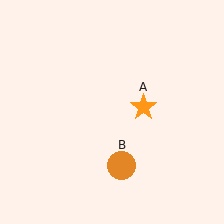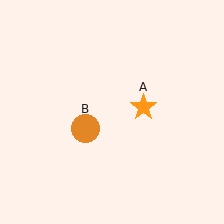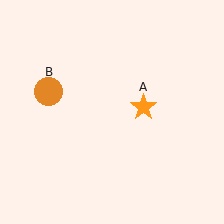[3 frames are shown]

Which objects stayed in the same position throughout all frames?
Orange star (object A) remained stationary.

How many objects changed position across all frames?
1 object changed position: orange circle (object B).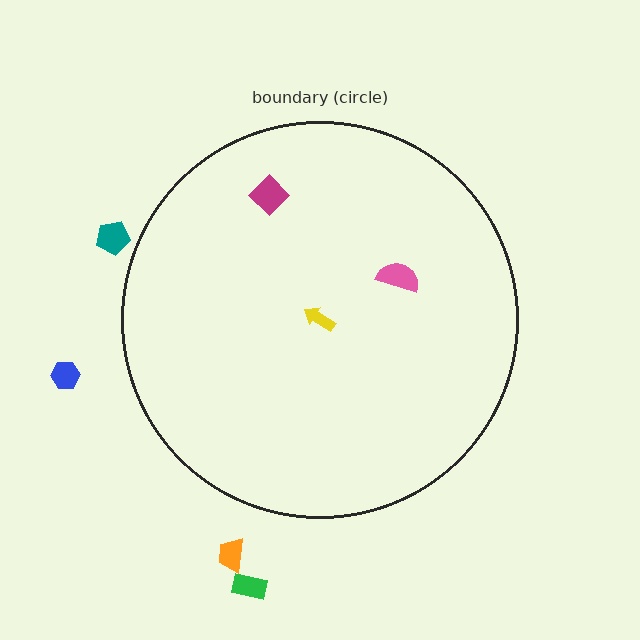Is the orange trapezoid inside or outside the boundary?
Outside.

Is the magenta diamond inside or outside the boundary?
Inside.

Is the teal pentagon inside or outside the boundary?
Outside.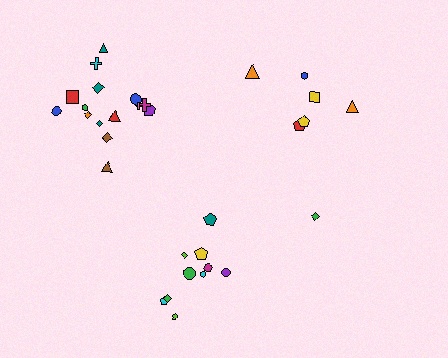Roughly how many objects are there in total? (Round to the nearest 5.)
Roughly 30 objects in total.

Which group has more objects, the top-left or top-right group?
The top-left group.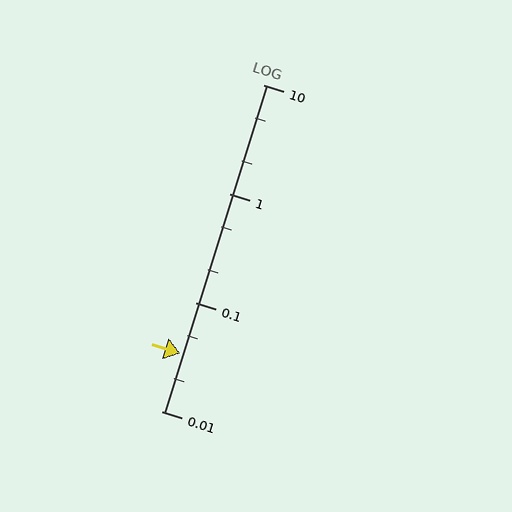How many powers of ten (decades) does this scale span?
The scale spans 3 decades, from 0.01 to 10.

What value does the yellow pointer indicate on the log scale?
The pointer indicates approximately 0.034.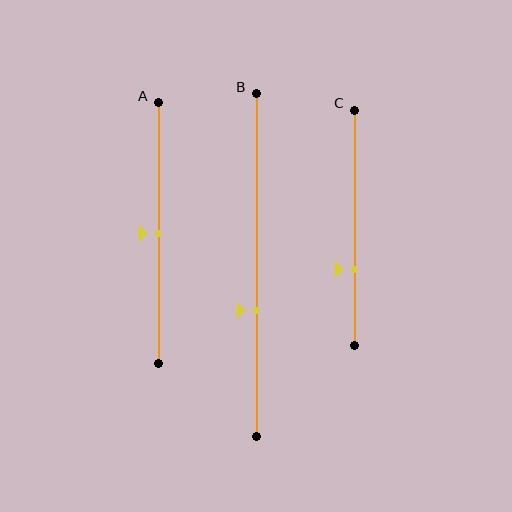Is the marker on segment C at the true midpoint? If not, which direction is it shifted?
No, the marker on segment C is shifted downward by about 18% of the segment length.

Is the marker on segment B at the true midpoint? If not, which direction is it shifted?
No, the marker on segment B is shifted downward by about 13% of the segment length.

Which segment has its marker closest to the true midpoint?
Segment A has its marker closest to the true midpoint.